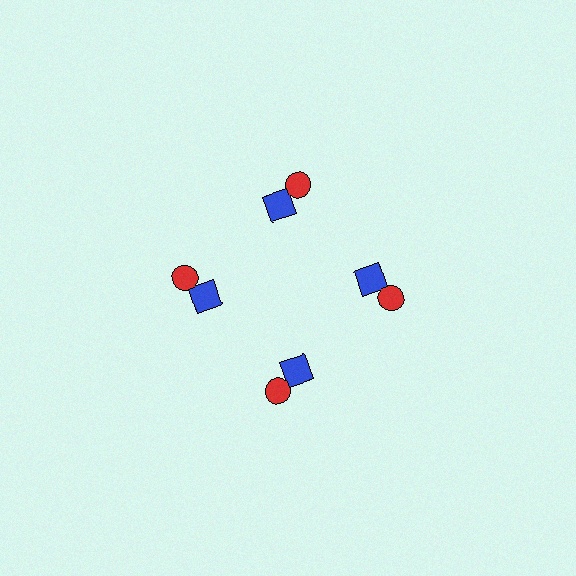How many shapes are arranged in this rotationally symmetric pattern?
There are 8 shapes, arranged in 4 groups of 2.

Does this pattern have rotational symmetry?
Yes, this pattern has 4-fold rotational symmetry. It looks the same after rotating 90 degrees around the center.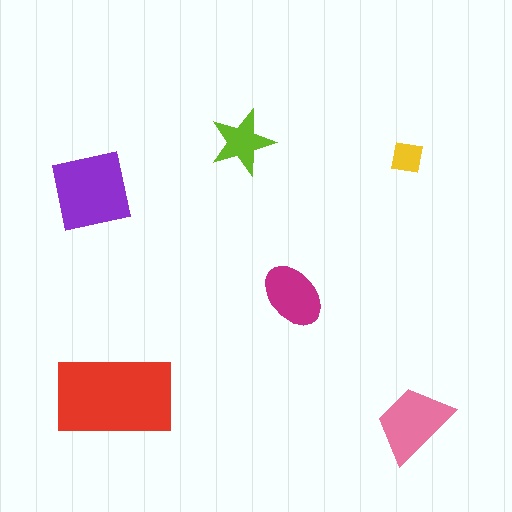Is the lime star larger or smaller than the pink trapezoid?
Smaller.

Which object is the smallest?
The yellow square.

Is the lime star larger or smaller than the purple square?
Smaller.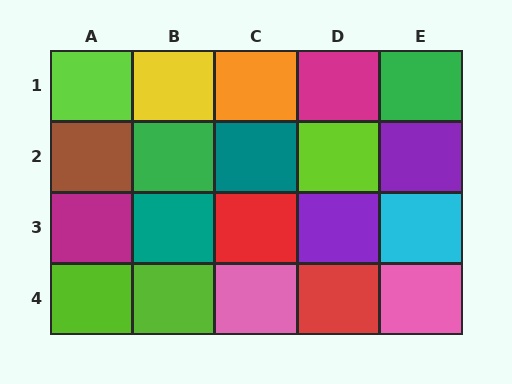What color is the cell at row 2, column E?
Purple.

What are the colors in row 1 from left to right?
Lime, yellow, orange, magenta, green.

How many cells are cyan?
1 cell is cyan.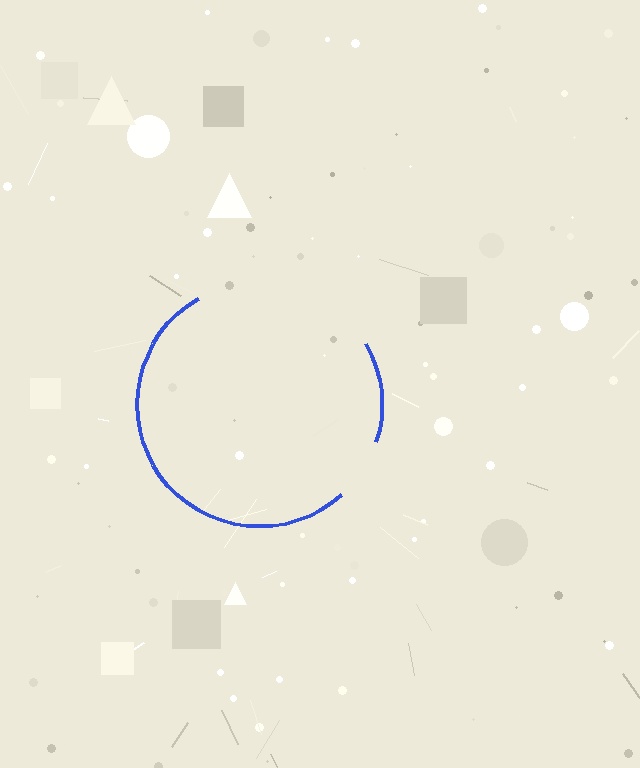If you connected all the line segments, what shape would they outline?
They would outline a circle.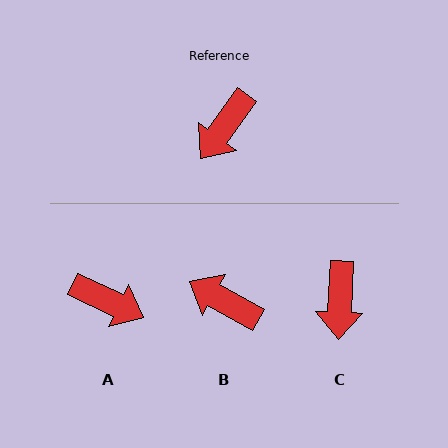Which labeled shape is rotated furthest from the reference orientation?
A, about 101 degrees away.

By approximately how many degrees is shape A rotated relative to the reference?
Approximately 101 degrees counter-clockwise.